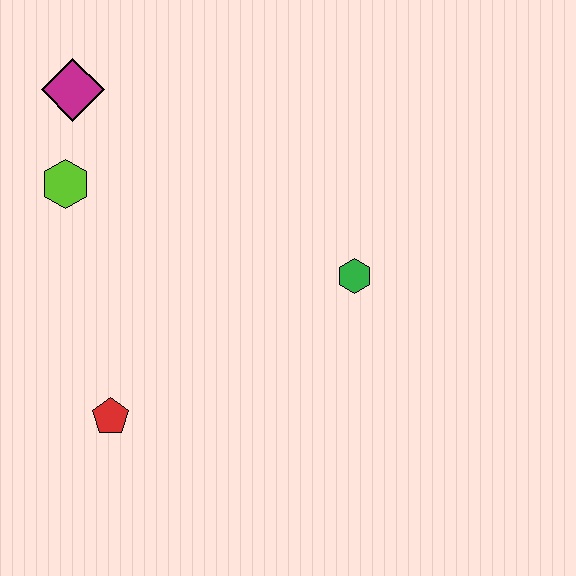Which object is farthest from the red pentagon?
The magenta diamond is farthest from the red pentagon.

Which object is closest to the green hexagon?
The red pentagon is closest to the green hexagon.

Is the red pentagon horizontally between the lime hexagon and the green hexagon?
Yes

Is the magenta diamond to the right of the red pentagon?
No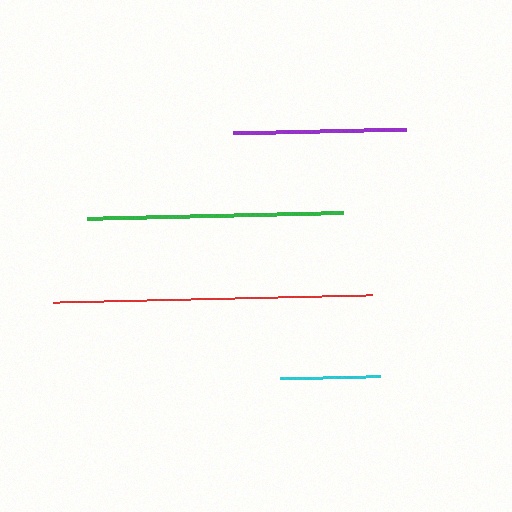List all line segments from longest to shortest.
From longest to shortest: red, green, purple, cyan.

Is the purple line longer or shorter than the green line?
The green line is longer than the purple line.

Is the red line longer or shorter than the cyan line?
The red line is longer than the cyan line.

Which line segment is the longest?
The red line is the longest at approximately 318 pixels.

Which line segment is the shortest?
The cyan line is the shortest at approximately 100 pixels.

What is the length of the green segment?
The green segment is approximately 255 pixels long.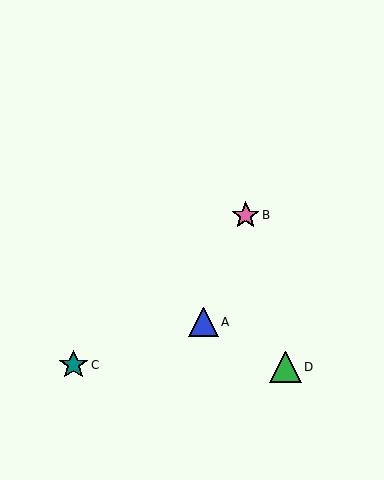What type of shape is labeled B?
Shape B is a pink star.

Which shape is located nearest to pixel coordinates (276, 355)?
The green triangle (labeled D) at (285, 367) is nearest to that location.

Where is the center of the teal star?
The center of the teal star is at (73, 365).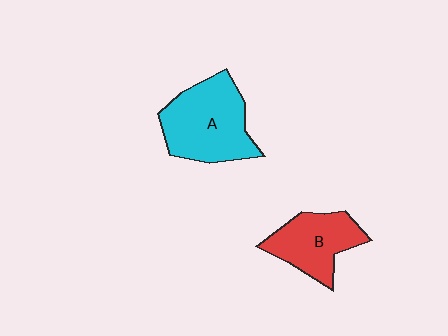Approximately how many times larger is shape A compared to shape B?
Approximately 1.4 times.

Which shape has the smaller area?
Shape B (red).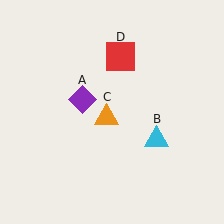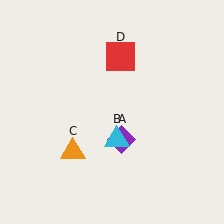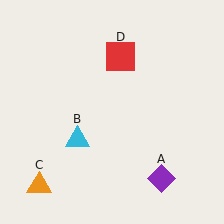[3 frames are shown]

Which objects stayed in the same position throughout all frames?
Red square (object D) remained stationary.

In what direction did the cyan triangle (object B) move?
The cyan triangle (object B) moved left.